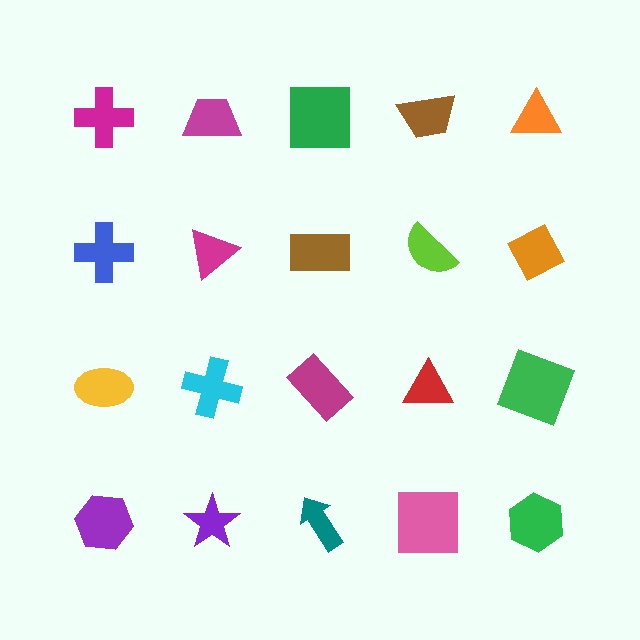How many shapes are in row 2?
5 shapes.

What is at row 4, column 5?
A green hexagon.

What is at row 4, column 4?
A pink square.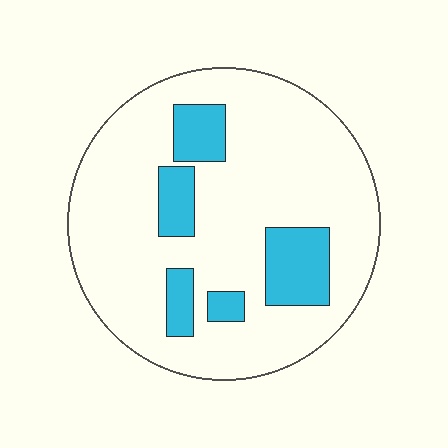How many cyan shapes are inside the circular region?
5.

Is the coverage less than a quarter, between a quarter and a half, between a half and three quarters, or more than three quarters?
Less than a quarter.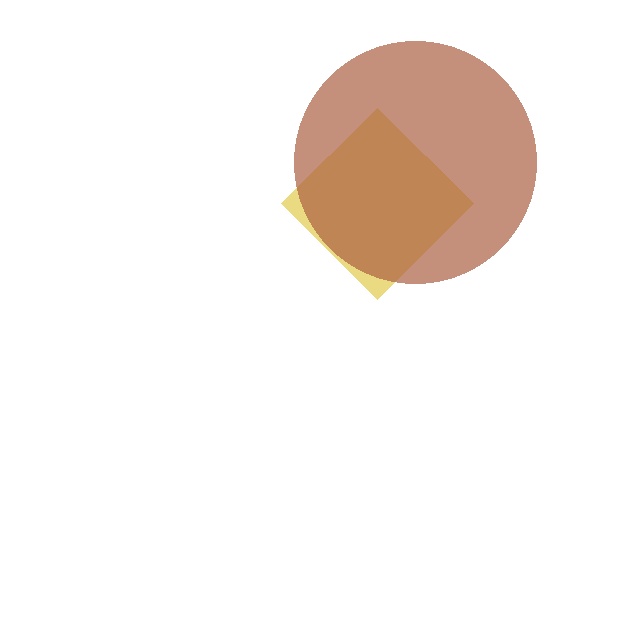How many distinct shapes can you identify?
There are 2 distinct shapes: a yellow diamond, a brown circle.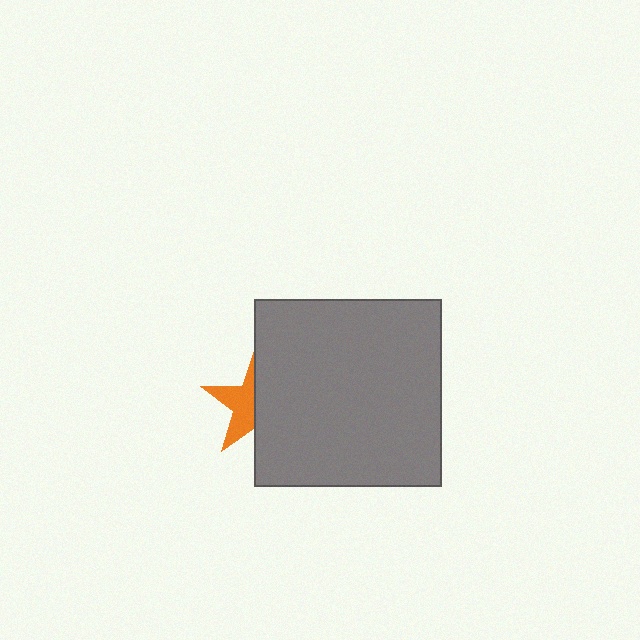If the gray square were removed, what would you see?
You would see the complete orange star.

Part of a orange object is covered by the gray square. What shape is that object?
It is a star.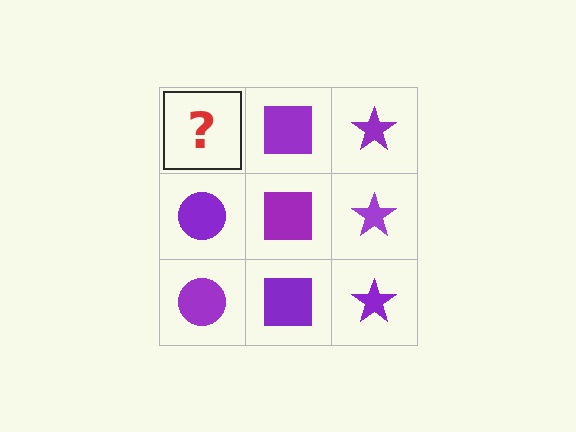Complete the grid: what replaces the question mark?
The question mark should be replaced with a purple circle.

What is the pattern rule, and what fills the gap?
The rule is that each column has a consistent shape. The gap should be filled with a purple circle.